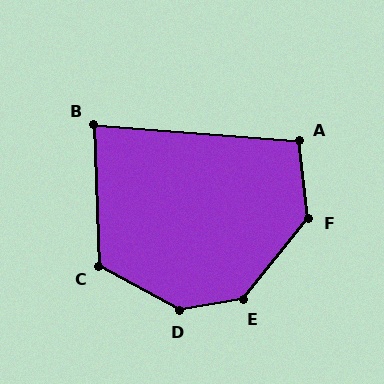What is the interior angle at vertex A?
Approximately 101 degrees (obtuse).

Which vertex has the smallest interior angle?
B, at approximately 84 degrees.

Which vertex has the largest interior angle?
D, at approximately 142 degrees.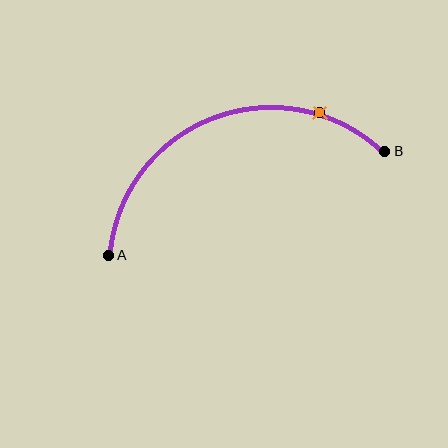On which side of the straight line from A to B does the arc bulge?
The arc bulges above the straight line connecting A and B.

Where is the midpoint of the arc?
The arc midpoint is the point on the curve farthest from the straight line joining A and B. It sits above that line.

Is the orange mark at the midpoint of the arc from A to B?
No. The orange mark lies on the arc but is closer to endpoint B. The arc midpoint would be at the point on the curve equidistant along the arc from both A and B.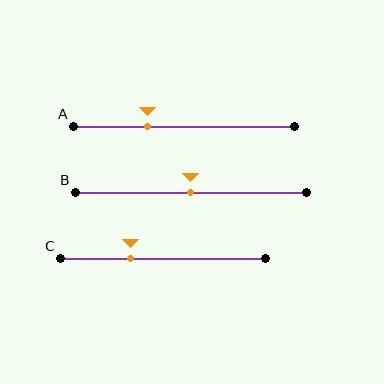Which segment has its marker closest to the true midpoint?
Segment B has its marker closest to the true midpoint.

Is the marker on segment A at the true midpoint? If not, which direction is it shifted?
No, the marker on segment A is shifted to the left by about 16% of the segment length.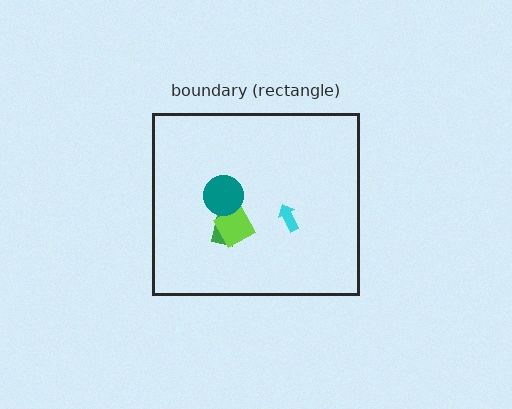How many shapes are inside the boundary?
4 inside, 0 outside.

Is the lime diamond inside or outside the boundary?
Inside.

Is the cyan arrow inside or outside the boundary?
Inside.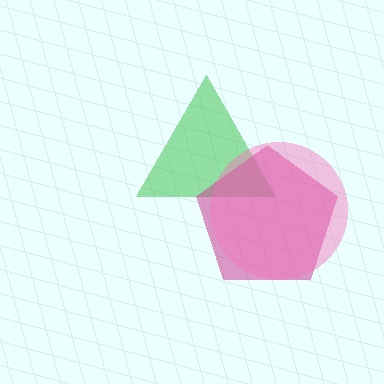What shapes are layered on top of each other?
The layered shapes are: a green triangle, a magenta pentagon, a pink circle.